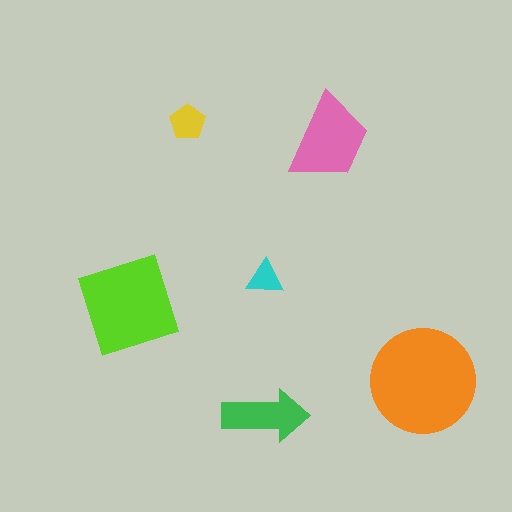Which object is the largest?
The orange circle.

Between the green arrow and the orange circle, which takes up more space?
The orange circle.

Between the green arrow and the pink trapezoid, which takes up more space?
The pink trapezoid.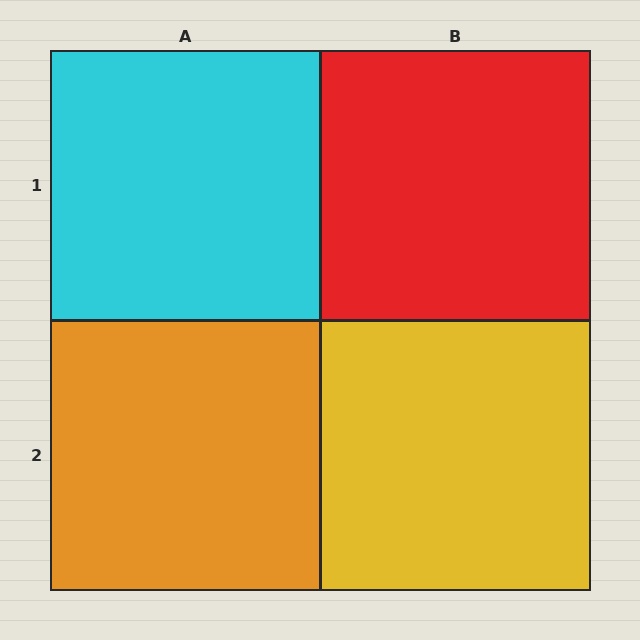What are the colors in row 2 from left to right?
Orange, yellow.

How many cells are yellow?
1 cell is yellow.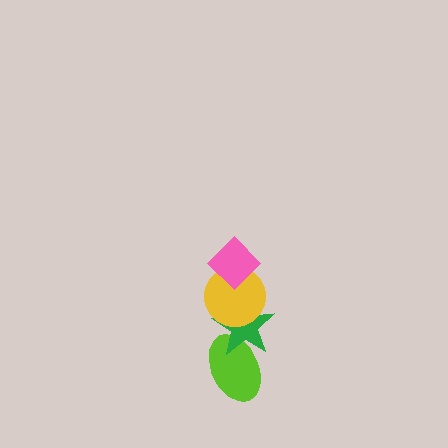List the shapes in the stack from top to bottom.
From top to bottom: the pink diamond, the yellow circle, the green star, the lime ellipse.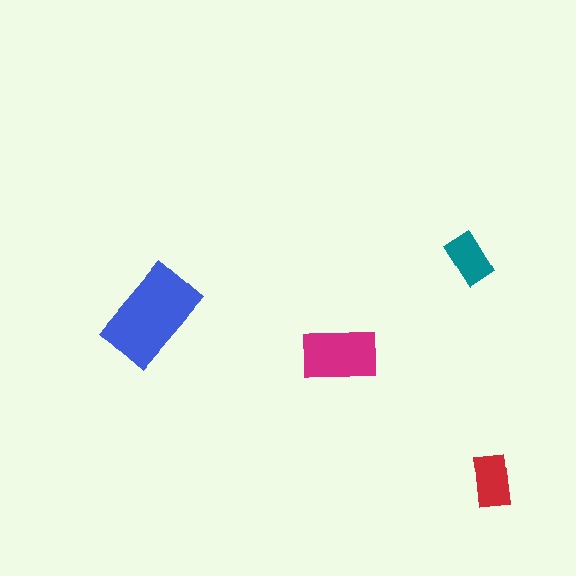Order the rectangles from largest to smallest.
the blue one, the magenta one, the red one, the teal one.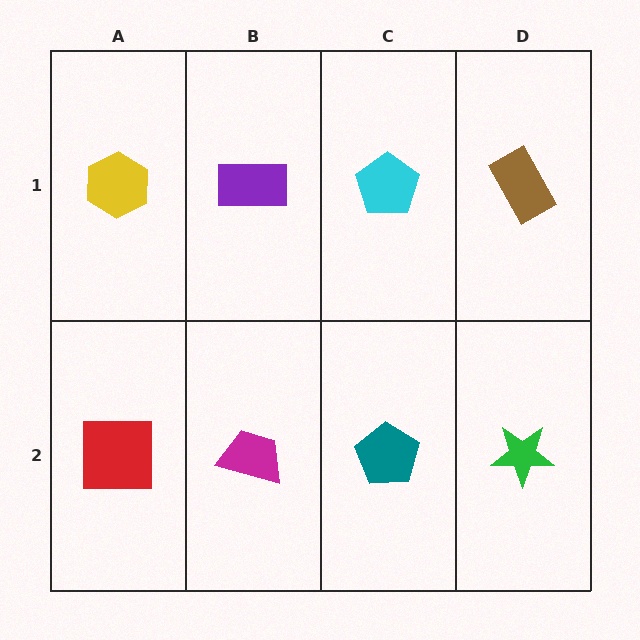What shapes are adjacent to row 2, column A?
A yellow hexagon (row 1, column A), a magenta trapezoid (row 2, column B).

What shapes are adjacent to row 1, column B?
A magenta trapezoid (row 2, column B), a yellow hexagon (row 1, column A), a cyan pentagon (row 1, column C).